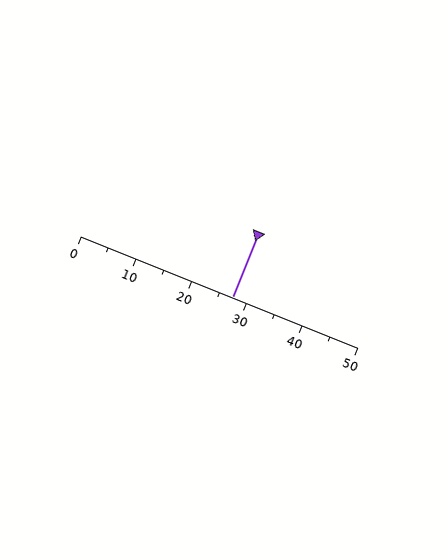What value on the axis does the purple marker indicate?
The marker indicates approximately 27.5.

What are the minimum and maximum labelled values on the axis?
The axis runs from 0 to 50.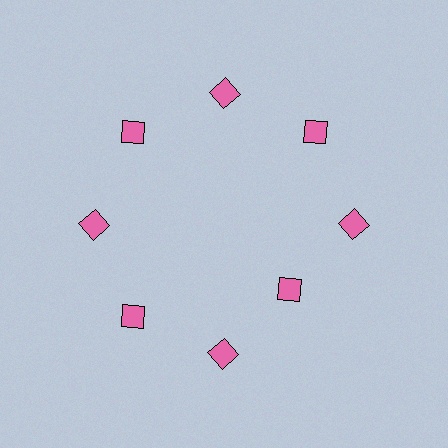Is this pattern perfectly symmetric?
No. The 8 pink squares are arranged in a ring, but one element near the 4 o'clock position is pulled inward toward the center, breaking the 8-fold rotational symmetry.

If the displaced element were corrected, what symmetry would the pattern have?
It would have 8-fold rotational symmetry — the pattern would map onto itself every 45 degrees.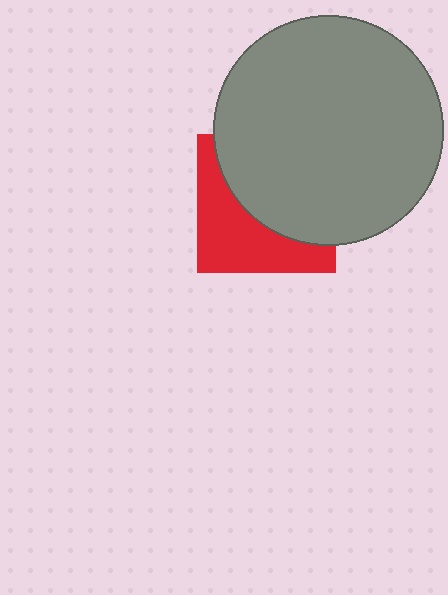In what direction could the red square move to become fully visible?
The red square could move toward the lower-left. That would shift it out from behind the gray circle entirely.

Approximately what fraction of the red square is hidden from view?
Roughly 57% of the red square is hidden behind the gray circle.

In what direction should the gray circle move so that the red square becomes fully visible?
The gray circle should move toward the upper-right. That is the shortest direction to clear the overlap and leave the red square fully visible.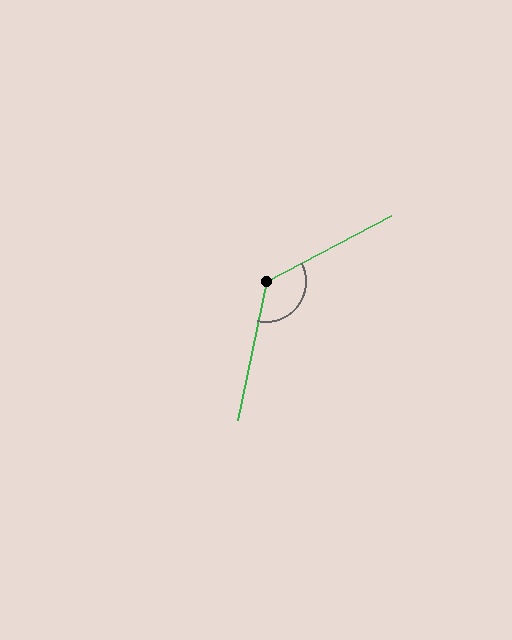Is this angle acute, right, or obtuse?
It is obtuse.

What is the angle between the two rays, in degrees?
Approximately 129 degrees.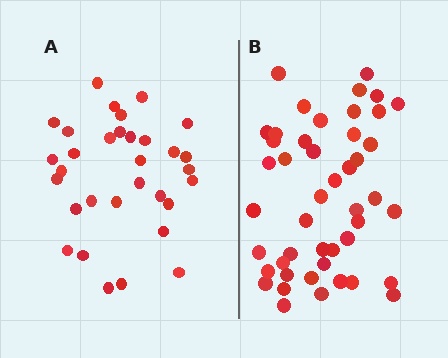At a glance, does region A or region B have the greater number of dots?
Region B (the right region) has more dots.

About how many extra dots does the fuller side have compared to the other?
Region B has approximately 15 more dots than region A.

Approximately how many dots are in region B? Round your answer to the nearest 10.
About 50 dots. (The exact count is 46, which rounds to 50.)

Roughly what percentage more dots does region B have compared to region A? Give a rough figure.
About 45% more.